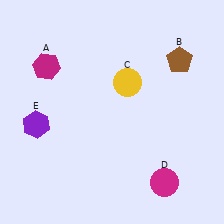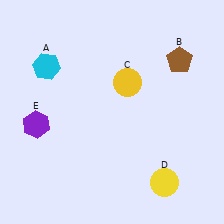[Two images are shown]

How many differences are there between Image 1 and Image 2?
There are 2 differences between the two images.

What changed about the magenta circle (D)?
In Image 1, D is magenta. In Image 2, it changed to yellow.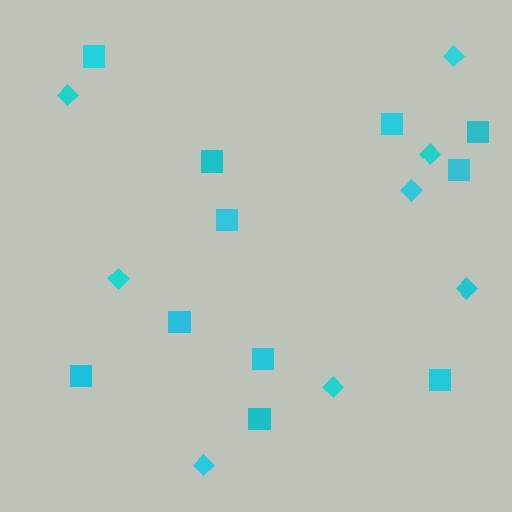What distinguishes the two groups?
There are 2 groups: one group of diamonds (8) and one group of squares (11).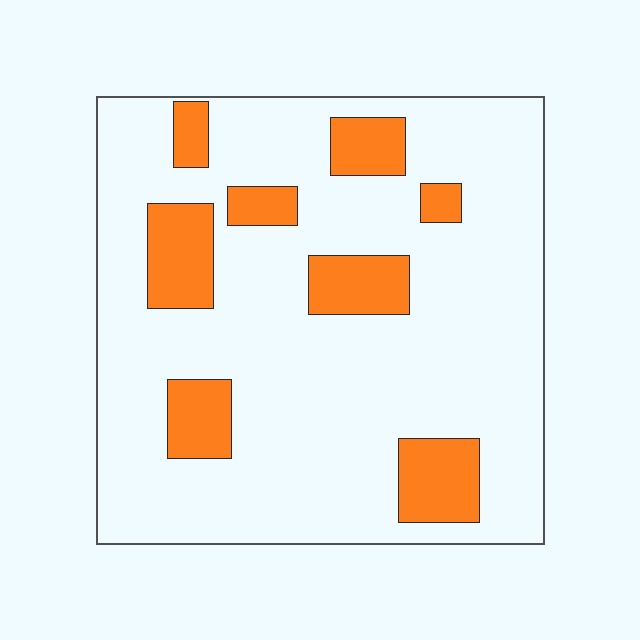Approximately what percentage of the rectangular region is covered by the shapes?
Approximately 20%.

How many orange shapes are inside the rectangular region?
8.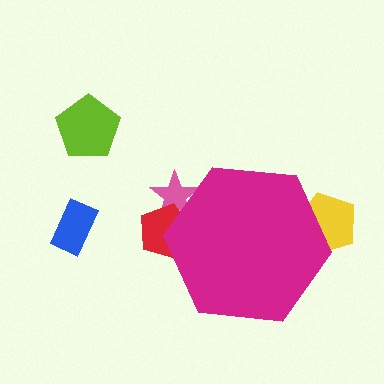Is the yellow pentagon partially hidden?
Yes, the yellow pentagon is partially hidden behind the magenta hexagon.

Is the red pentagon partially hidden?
Yes, the red pentagon is partially hidden behind the magenta hexagon.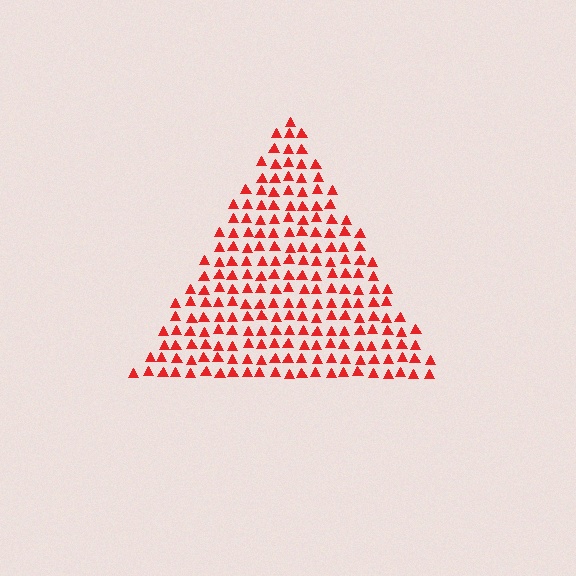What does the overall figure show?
The overall figure shows a triangle.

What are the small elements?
The small elements are triangles.